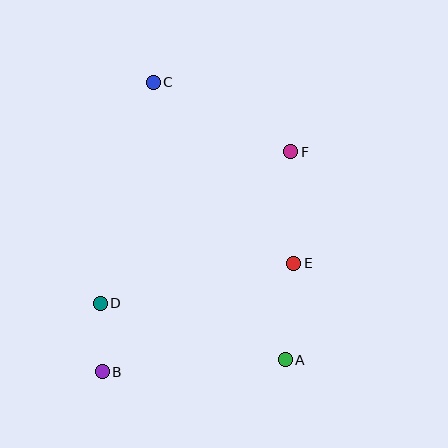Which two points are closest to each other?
Points B and D are closest to each other.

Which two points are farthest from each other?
Points A and C are farthest from each other.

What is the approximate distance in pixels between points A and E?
The distance between A and E is approximately 97 pixels.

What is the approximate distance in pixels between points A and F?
The distance between A and F is approximately 208 pixels.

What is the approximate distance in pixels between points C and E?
The distance between C and E is approximately 229 pixels.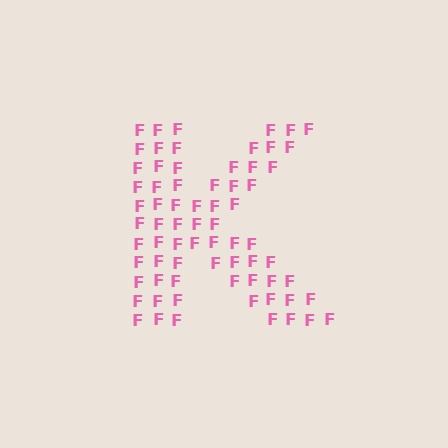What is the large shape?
The large shape is the letter K.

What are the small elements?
The small elements are letter F's.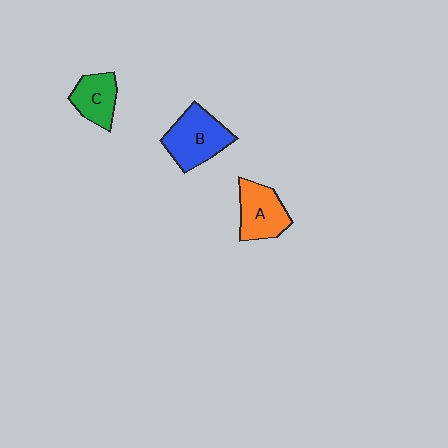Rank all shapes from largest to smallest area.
From largest to smallest: B (blue), A (orange), C (green).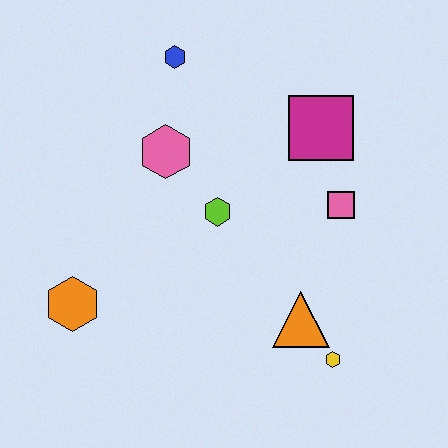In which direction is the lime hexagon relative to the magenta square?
The lime hexagon is to the left of the magenta square.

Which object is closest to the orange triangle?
The yellow hexagon is closest to the orange triangle.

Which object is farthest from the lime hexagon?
The yellow hexagon is farthest from the lime hexagon.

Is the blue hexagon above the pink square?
Yes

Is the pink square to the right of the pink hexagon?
Yes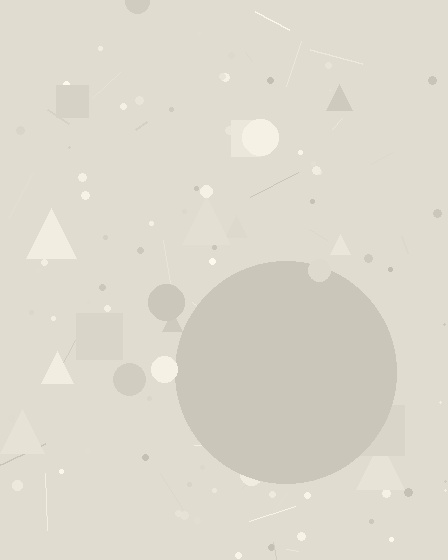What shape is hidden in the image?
A circle is hidden in the image.